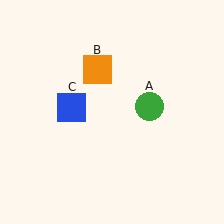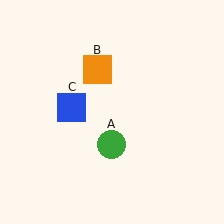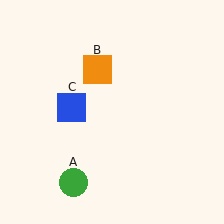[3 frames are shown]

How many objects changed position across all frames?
1 object changed position: green circle (object A).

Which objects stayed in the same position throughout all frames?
Orange square (object B) and blue square (object C) remained stationary.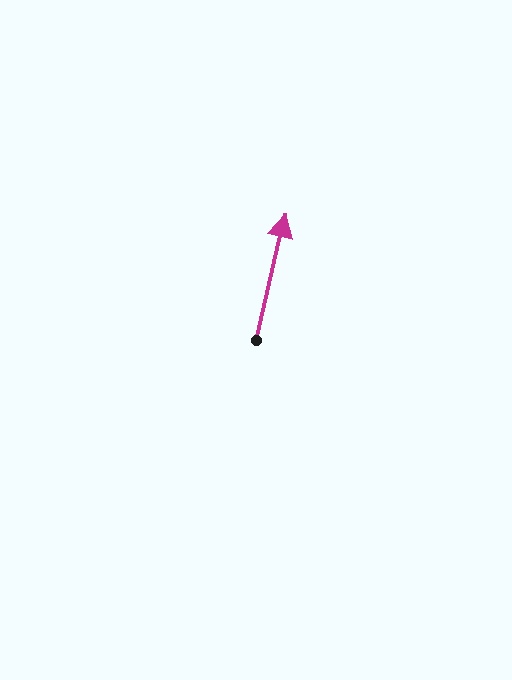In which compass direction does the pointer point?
North.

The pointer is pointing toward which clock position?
Roughly 12 o'clock.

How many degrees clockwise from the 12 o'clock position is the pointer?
Approximately 13 degrees.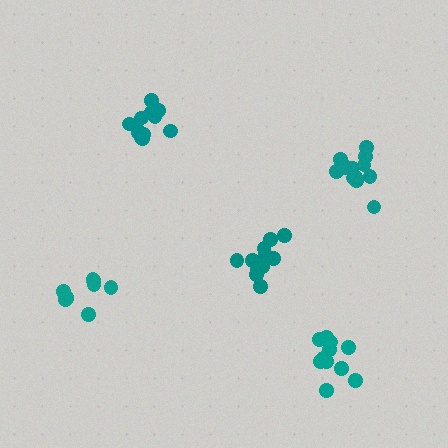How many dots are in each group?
Group 1: 15 dots, Group 2: 11 dots, Group 3: 12 dots, Group 4: 10 dots, Group 5: 11 dots (59 total).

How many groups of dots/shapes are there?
There are 5 groups.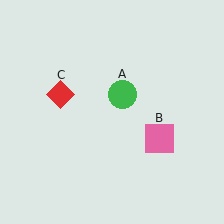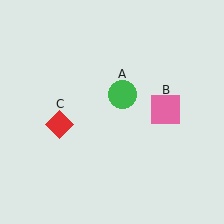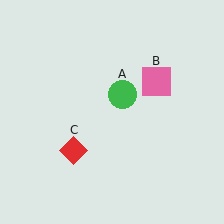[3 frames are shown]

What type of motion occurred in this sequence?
The pink square (object B), red diamond (object C) rotated counterclockwise around the center of the scene.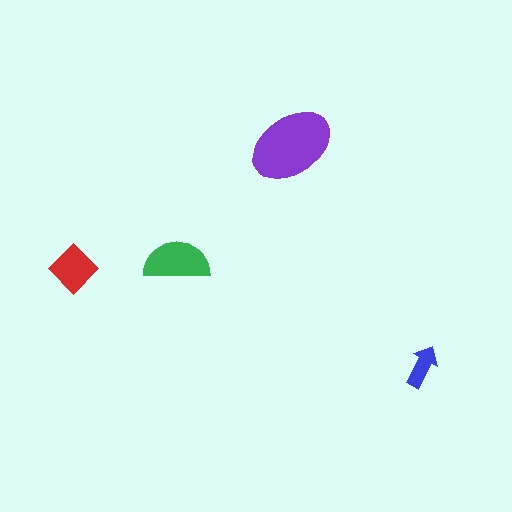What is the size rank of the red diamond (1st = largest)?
3rd.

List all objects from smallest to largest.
The blue arrow, the red diamond, the green semicircle, the purple ellipse.